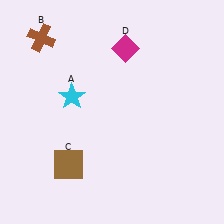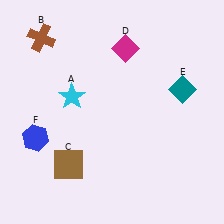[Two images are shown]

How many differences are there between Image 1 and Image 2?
There are 2 differences between the two images.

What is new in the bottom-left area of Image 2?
A blue hexagon (F) was added in the bottom-left area of Image 2.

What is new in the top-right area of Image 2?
A teal diamond (E) was added in the top-right area of Image 2.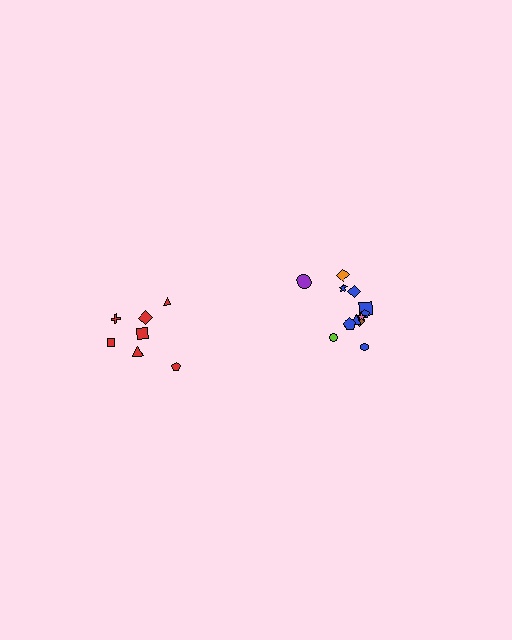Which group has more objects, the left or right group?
The right group.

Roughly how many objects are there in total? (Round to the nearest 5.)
Roughly 20 objects in total.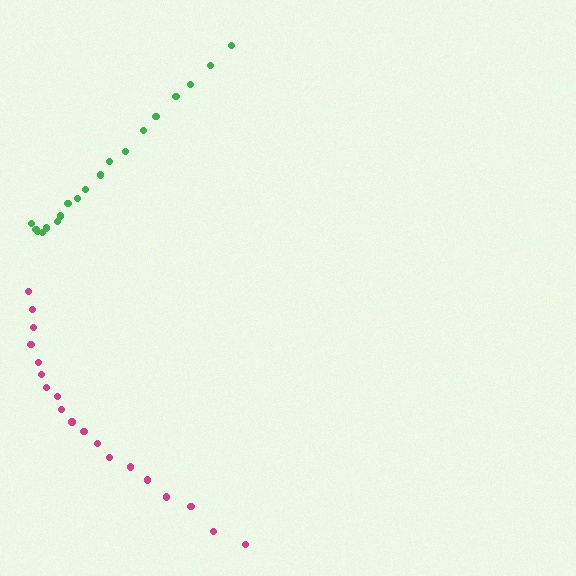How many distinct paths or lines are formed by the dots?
There are 2 distinct paths.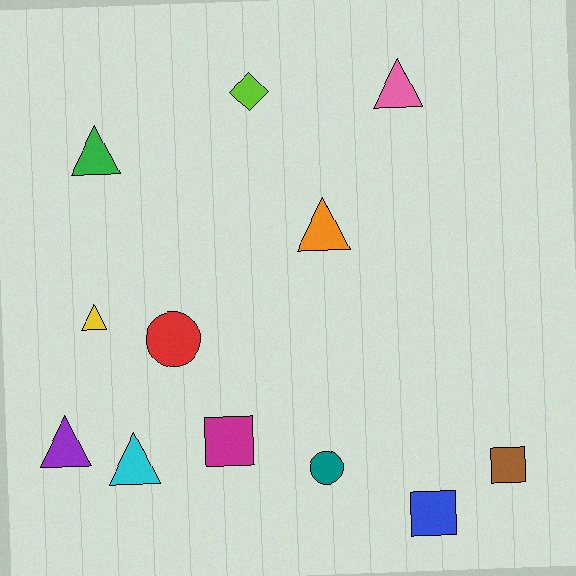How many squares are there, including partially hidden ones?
There are 3 squares.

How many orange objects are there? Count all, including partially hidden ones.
There is 1 orange object.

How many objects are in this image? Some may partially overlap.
There are 12 objects.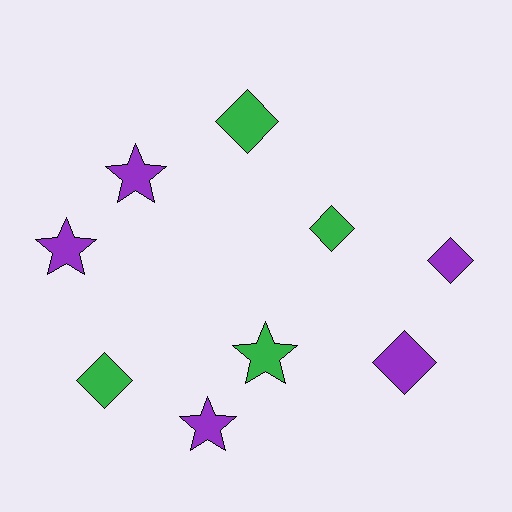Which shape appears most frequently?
Diamond, with 5 objects.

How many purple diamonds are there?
There are 2 purple diamonds.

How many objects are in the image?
There are 9 objects.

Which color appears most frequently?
Purple, with 5 objects.